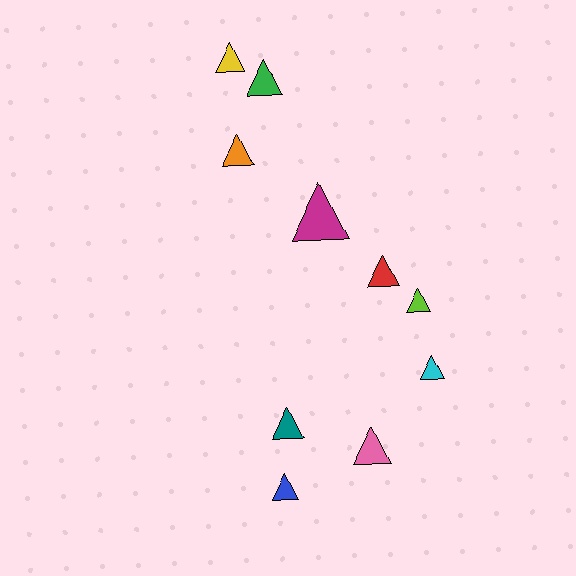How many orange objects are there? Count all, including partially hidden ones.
There is 1 orange object.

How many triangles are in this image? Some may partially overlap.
There are 10 triangles.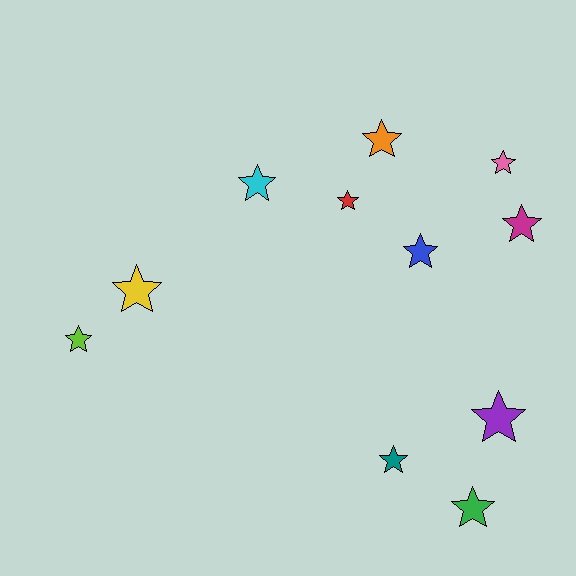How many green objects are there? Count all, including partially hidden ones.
There is 1 green object.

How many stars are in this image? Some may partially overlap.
There are 11 stars.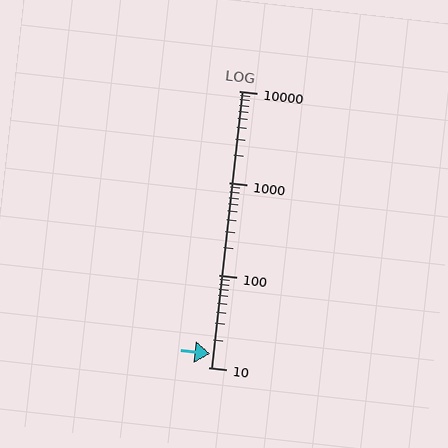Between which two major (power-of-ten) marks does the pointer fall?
The pointer is between 10 and 100.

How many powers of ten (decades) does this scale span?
The scale spans 3 decades, from 10 to 10000.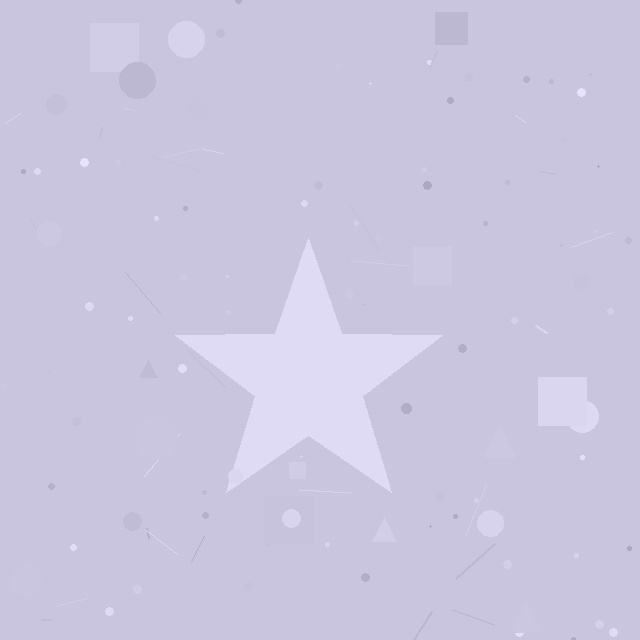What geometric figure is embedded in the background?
A star is embedded in the background.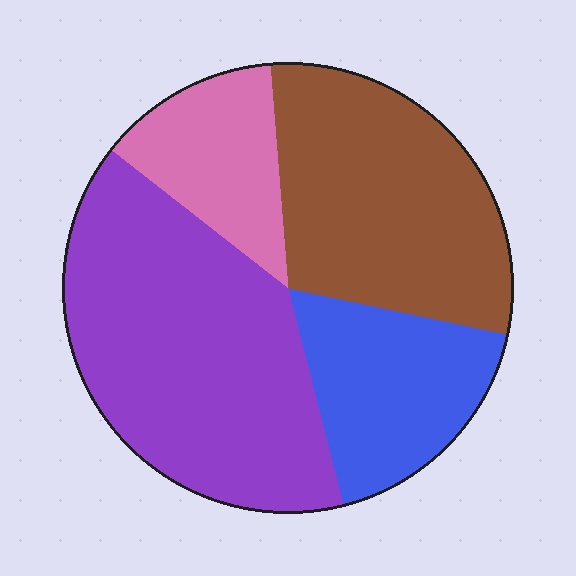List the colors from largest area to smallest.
From largest to smallest: purple, brown, blue, pink.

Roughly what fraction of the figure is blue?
Blue covers 18% of the figure.